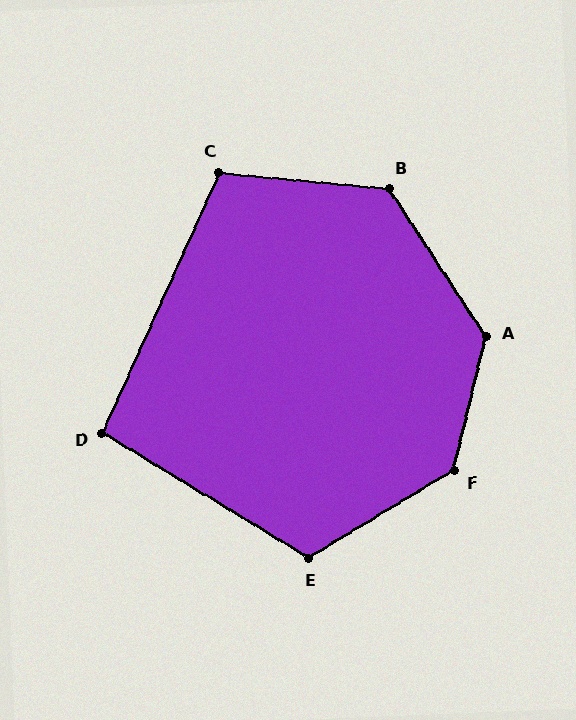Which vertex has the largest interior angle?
F, at approximately 135 degrees.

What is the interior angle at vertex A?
Approximately 133 degrees (obtuse).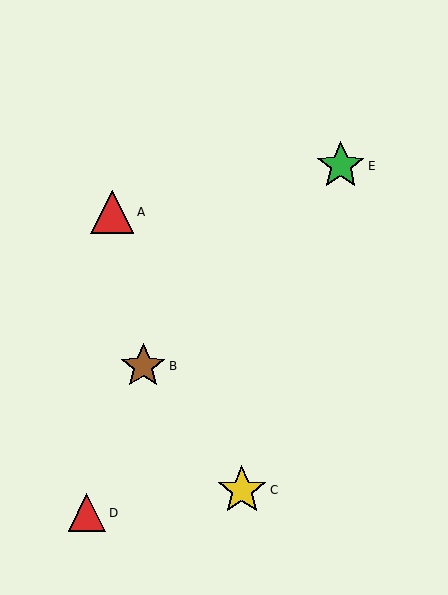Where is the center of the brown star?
The center of the brown star is at (143, 366).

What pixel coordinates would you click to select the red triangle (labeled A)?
Click at (112, 212) to select the red triangle A.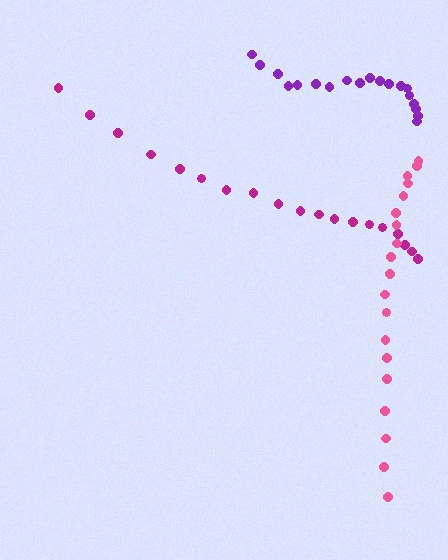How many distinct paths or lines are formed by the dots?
There are 3 distinct paths.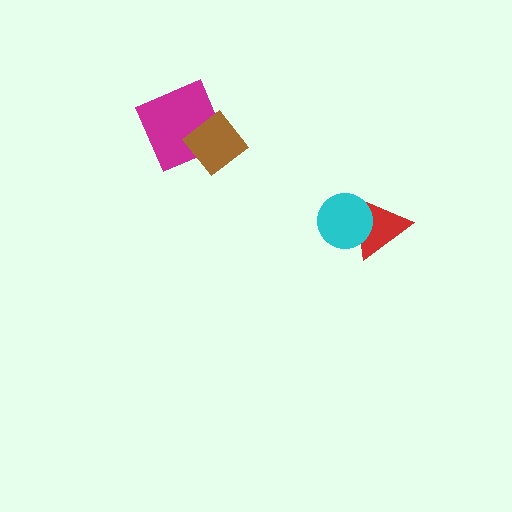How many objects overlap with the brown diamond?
1 object overlaps with the brown diamond.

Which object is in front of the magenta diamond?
The brown diamond is in front of the magenta diamond.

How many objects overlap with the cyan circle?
1 object overlaps with the cyan circle.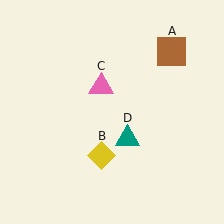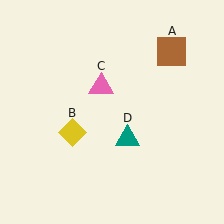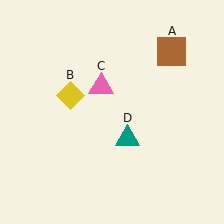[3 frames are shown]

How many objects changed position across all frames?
1 object changed position: yellow diamond (object B).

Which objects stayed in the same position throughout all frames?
Brown square (object A) and pink triangle (object C) and teal triangle (object D) remained stationary.